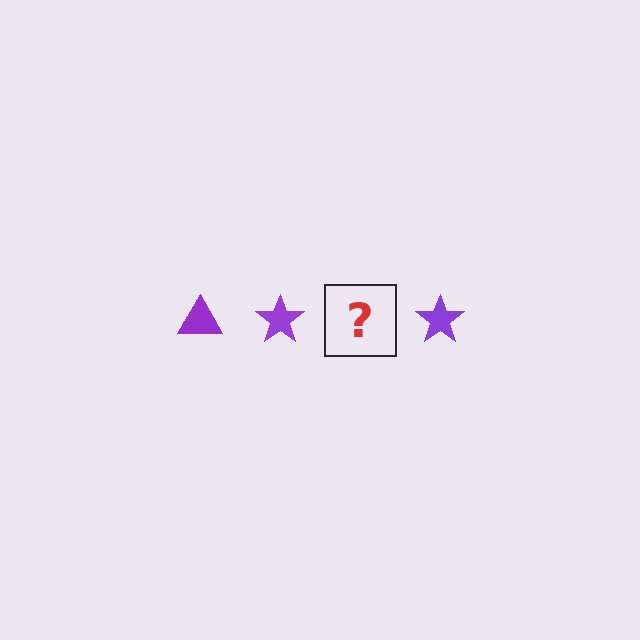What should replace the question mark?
The question mark should be replaced with a purple triangle.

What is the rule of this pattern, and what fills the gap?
The rule is that the pattern cycles through triangle, star shapes in purple. The gap should be filled with a purple triangle.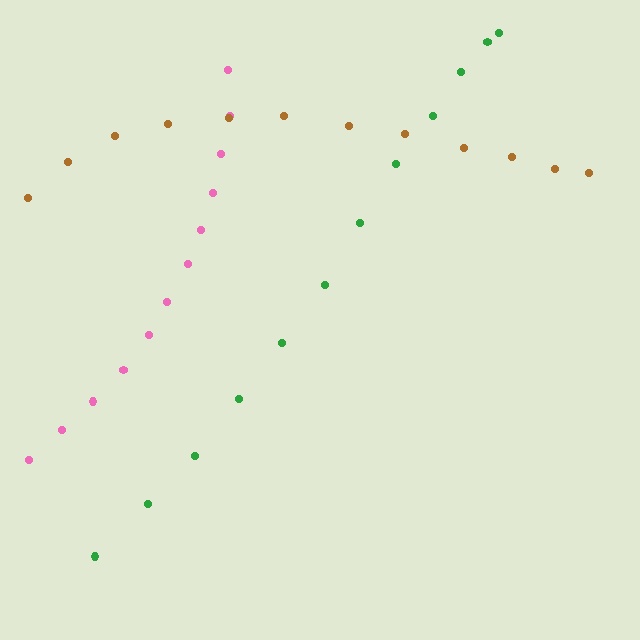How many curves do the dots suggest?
There are 3 distinct paths.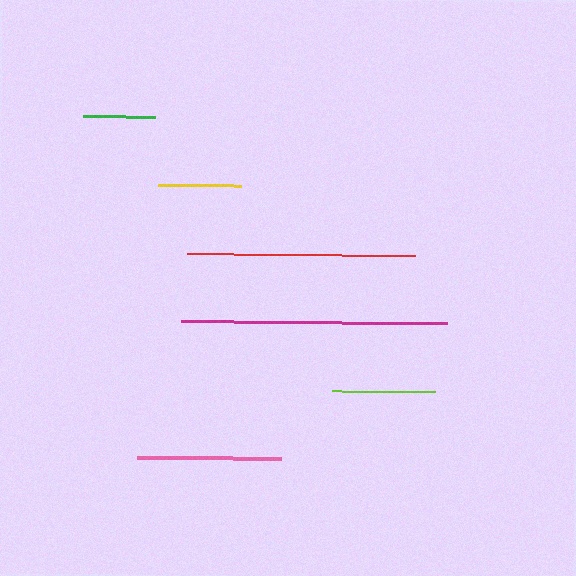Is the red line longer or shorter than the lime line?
The red line is longer than the lime line.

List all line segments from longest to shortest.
From longest to shortest: magenta, red, pink, lime, yellow, green.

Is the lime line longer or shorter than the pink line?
The pink line is longer than the lime line.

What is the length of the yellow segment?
The yellow segment is approximately 83 pixels long.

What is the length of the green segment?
The green segment is approximately 72 pixels long.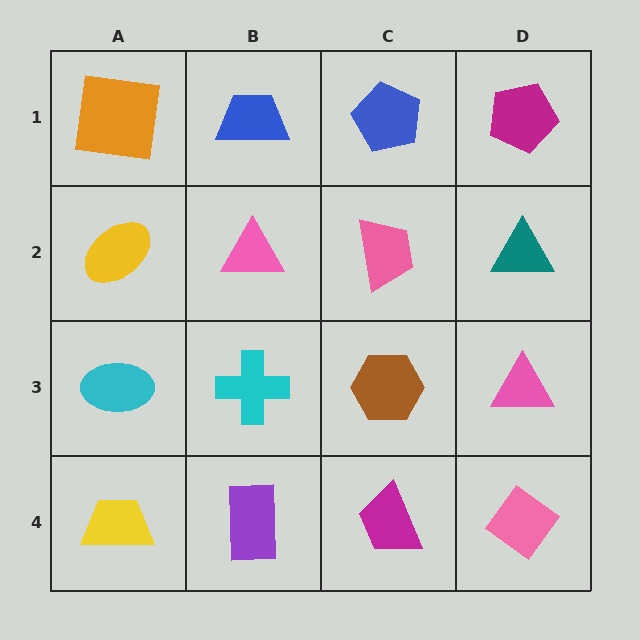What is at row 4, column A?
A yellow trapezoid.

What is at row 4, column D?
A pink diamond.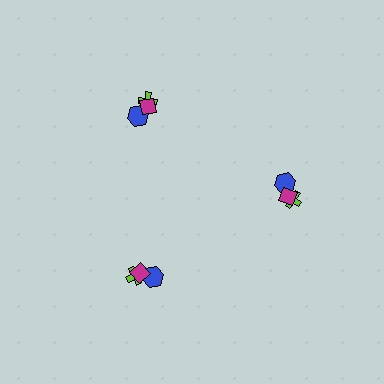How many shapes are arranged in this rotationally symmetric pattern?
There are 9 shapes, arranged in 3 groups of 3.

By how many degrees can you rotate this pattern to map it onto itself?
The pattern maps onto itself every 120 degrees of rotation.